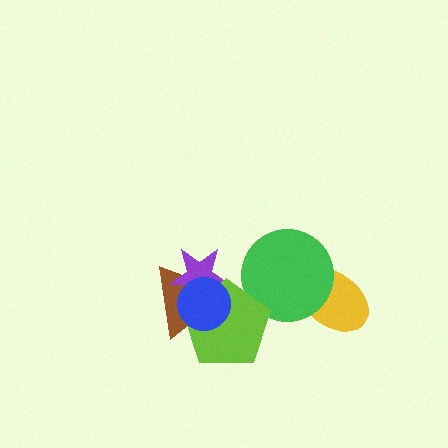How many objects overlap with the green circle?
2 objects overlap with the green circle.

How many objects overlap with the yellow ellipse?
1 object overlaps with the yellow ellipse.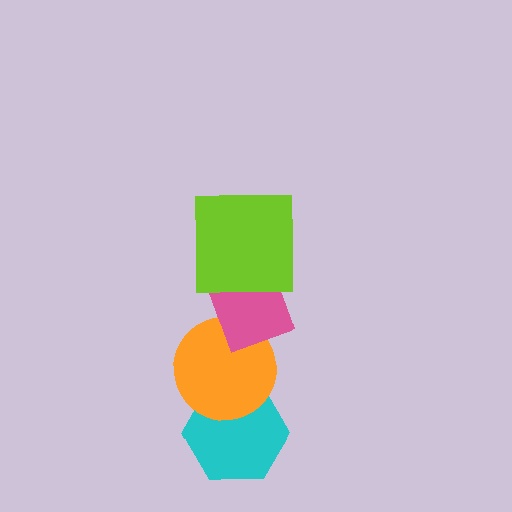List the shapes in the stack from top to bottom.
From top to bottom: the lime square, the pink diamond, the orange circle, the cyan hexagon.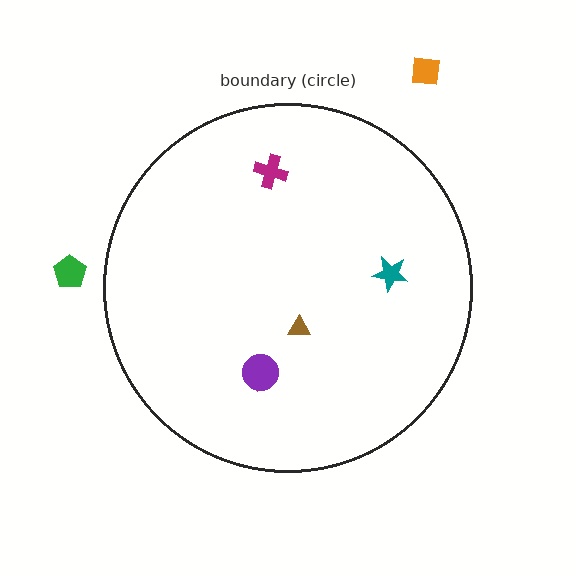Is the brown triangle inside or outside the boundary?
Inside.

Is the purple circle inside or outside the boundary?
Inside.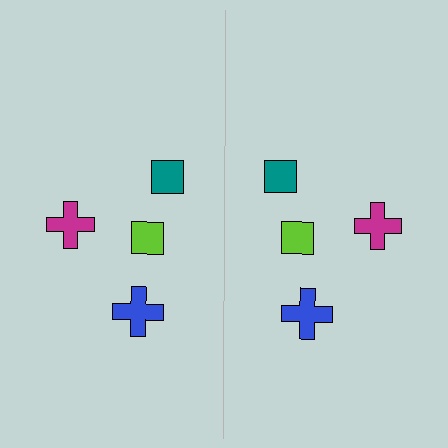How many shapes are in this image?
There are 8 shapes in this image.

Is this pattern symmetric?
Yes, this pattern has bilateral (reflection) symmetry.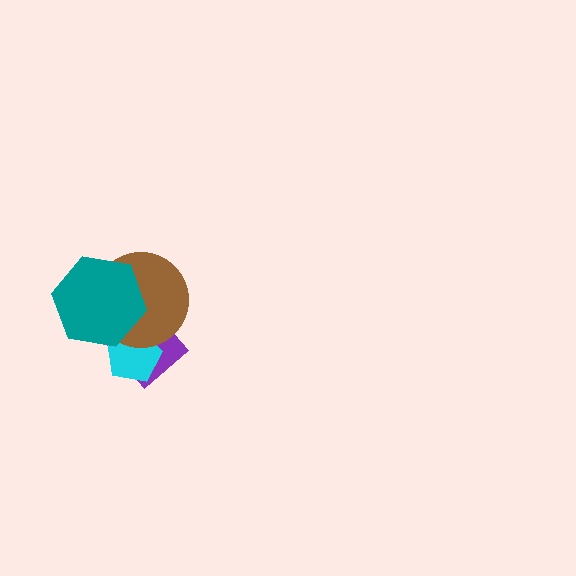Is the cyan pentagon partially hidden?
Yes, it is partially covered by another shape.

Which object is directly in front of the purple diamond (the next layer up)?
The cyan pentagon is directly in front of the purple diamond.